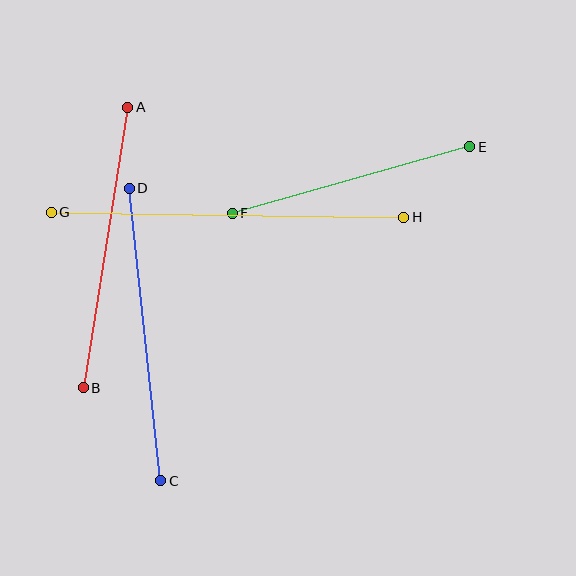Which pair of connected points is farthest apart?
Points G and H are farthest apart.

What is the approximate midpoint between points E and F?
The midpoint is at approximately (351, 180) pixels.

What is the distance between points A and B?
The distance is approximately 284 pixels.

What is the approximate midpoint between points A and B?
The midpoint is at approximately (106, 247) pixels.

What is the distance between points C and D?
The distance is approximately 294 pixels.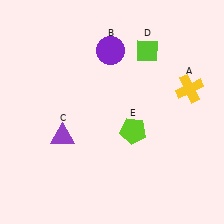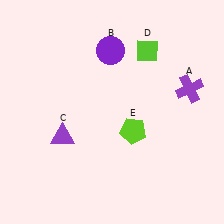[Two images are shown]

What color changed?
The cross (A) changed from yellow in Image 1 to purple in Image 2.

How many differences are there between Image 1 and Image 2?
There is 1 difference between the two images.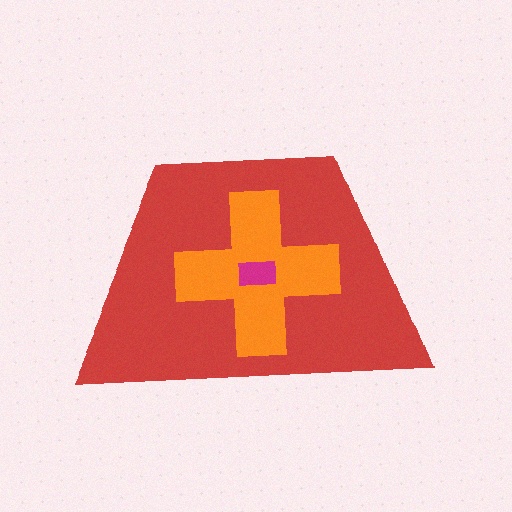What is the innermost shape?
The magenta rectangle.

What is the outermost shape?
The red trapezoid.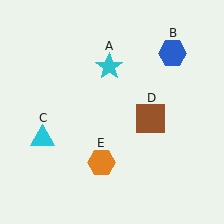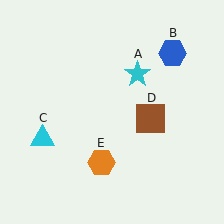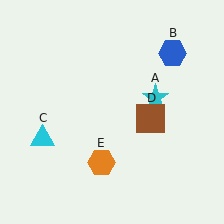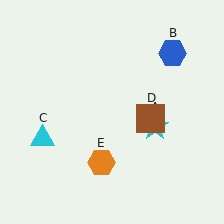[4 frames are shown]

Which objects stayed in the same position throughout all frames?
Blue hexagon (object B) and cyan triangle (object C) and brown square (object D) and orange hexagon (object E) remained stationary.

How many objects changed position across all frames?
1 object changed position: cyan star (object A).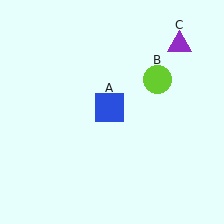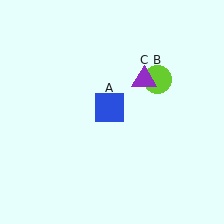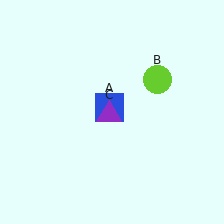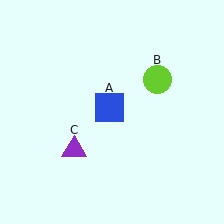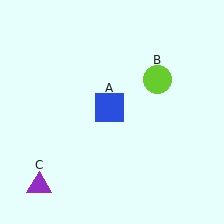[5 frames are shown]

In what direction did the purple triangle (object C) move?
The purple triangle (object C) moved down and to the left.